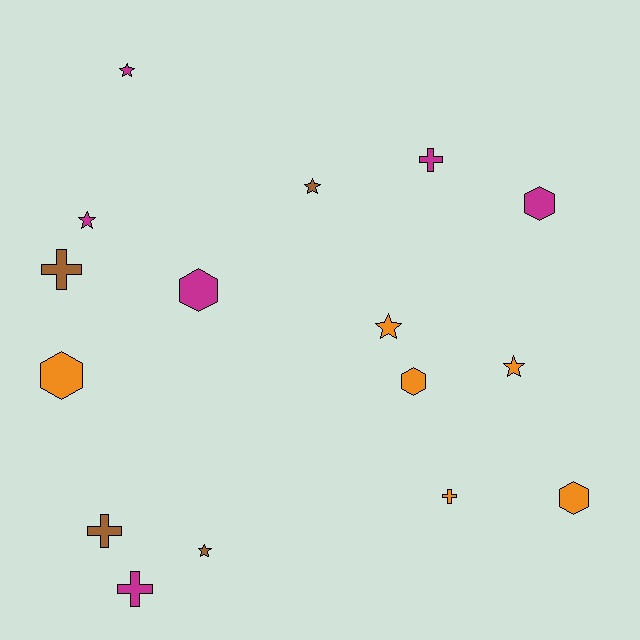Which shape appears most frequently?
Star, with 6 objects.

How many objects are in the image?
There are 16 objects.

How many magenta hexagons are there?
There are 2 magenta hexagons.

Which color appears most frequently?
Magenta, with 6 objects.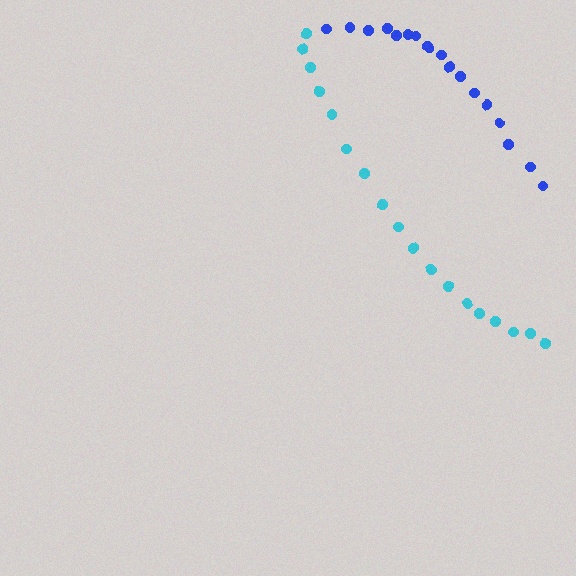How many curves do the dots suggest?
There are 2 distinct paths.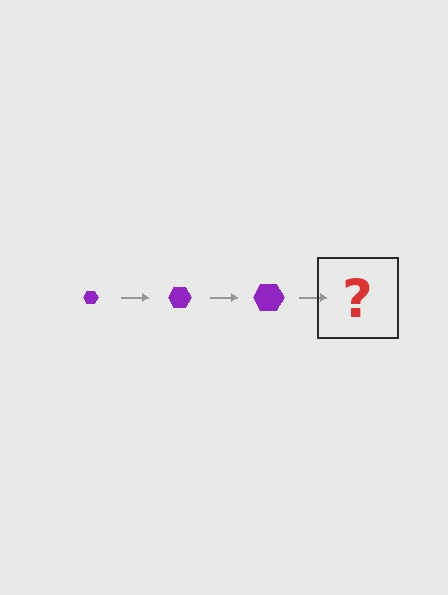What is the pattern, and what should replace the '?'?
The pattern is that the hexagon gets progressively larger each step. The '?' should be a purple hexagon, larger than the previous one.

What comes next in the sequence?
The next element should be a purple hexagon, larger than the previous one.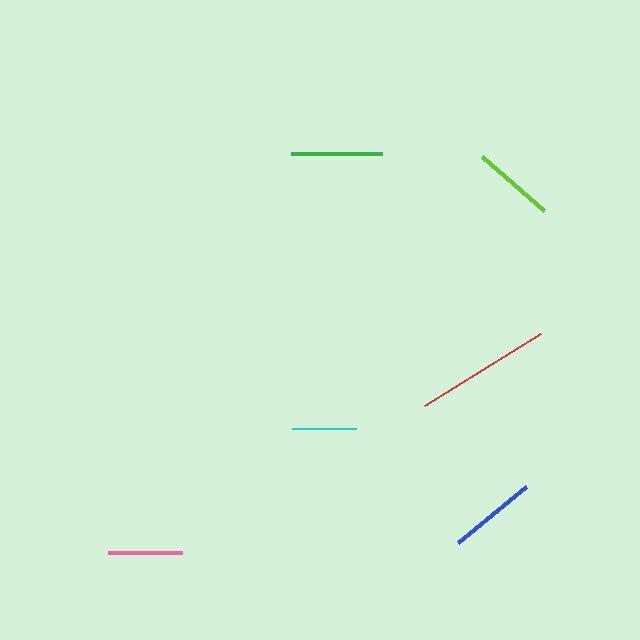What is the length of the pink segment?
The pink segment is approximately 73 pixels long.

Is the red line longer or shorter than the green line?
The red line is longer than the green line.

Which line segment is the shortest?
The cyan line is the shortest at approximately 63 pixels.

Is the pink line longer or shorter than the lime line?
The lime line is longer than the pink line.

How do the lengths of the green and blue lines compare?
The green and blue lines are approximately the same length.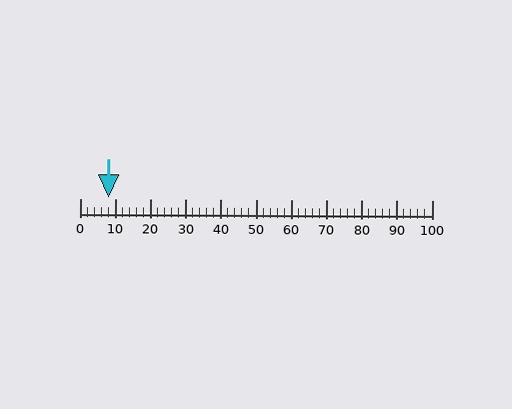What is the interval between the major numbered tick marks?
The major tick marks are spaced 10 units apart.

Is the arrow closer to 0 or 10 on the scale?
The arrow is closer to 10.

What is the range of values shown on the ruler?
The ruler shows values from 0 to 100.